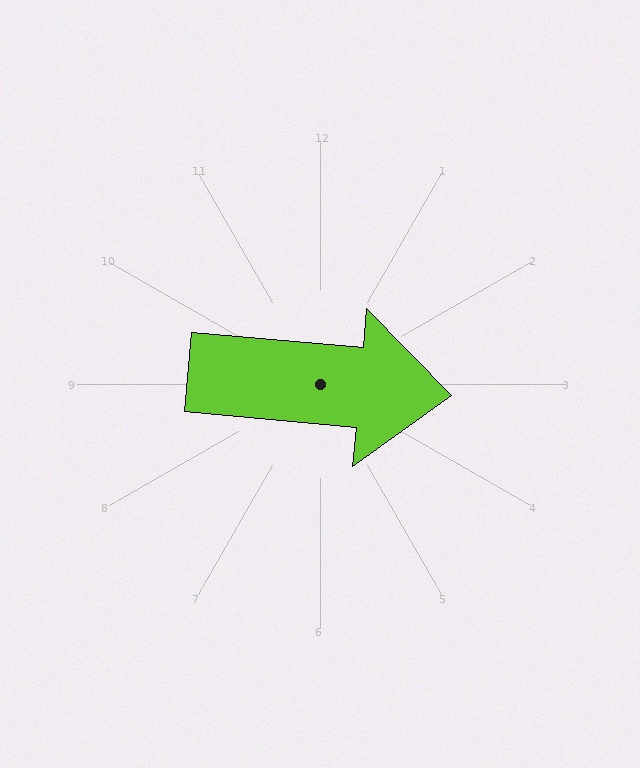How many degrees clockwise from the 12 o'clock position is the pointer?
Approximately 95 degrees.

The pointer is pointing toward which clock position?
Roughly 3 o'clock.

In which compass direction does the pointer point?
East.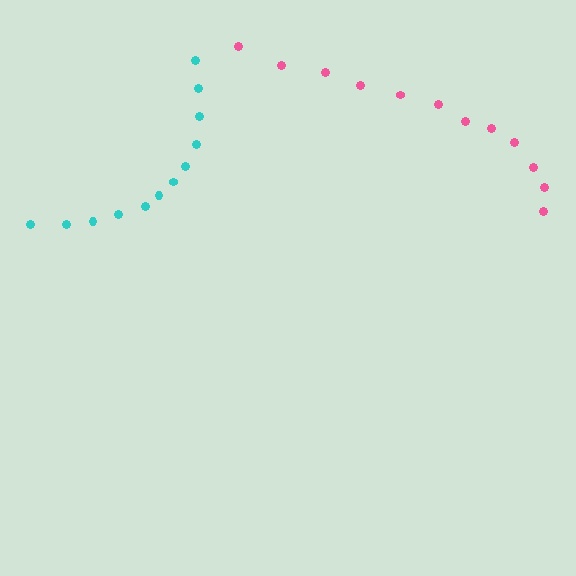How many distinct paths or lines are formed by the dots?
There are 2 distinct paths.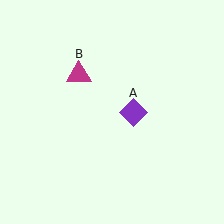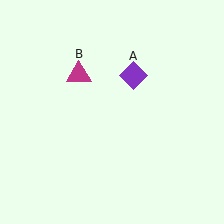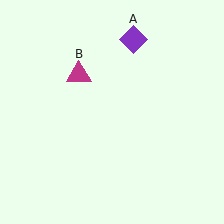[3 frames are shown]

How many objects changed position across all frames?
1 object changed position: purple diamond (object A).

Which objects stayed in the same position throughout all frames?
Magenta triangle (object B) remained stationary.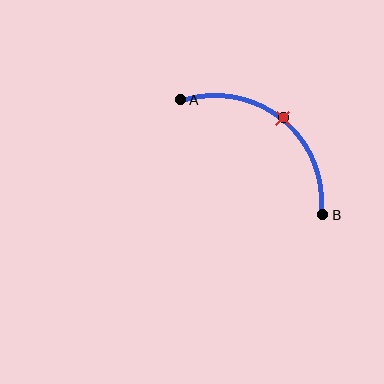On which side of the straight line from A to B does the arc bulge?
The arc bulges above and to the right of the straight line connecting A and B.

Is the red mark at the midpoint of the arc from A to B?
Yes. The red mark lies on the arc at equal arc-length from both A and B — it is the arc midpoint.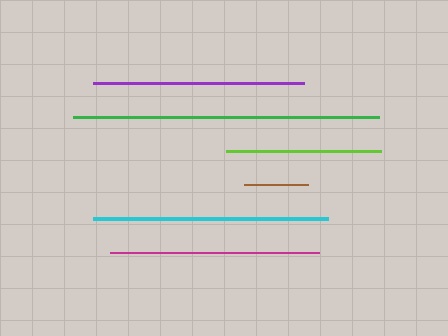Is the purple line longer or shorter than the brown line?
The purple line is longer than the brown line.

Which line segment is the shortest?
The brown line is the shortest at approximately 64 pixels.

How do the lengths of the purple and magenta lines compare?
The purple and magenta lines are approximately the same length.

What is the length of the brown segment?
The brown segment is approximately 64 pixels long.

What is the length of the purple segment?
The purple segment is approximately 210 pixels long.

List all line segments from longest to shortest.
From longest to shortest: green, cyan, purple, magenta, lime, brown.